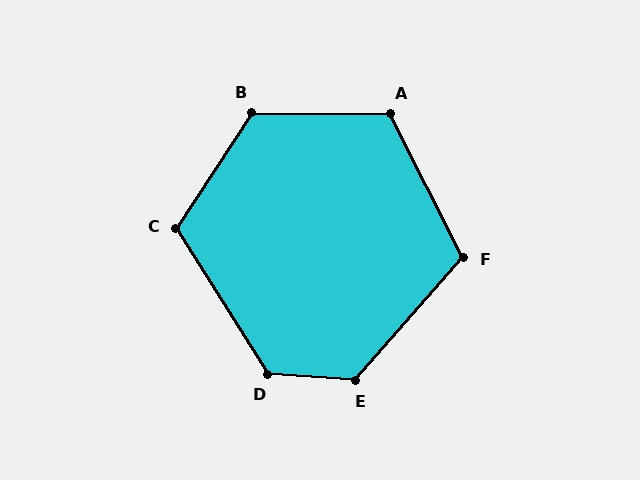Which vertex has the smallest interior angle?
F, at approximately 112 degrees.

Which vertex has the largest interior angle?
E, at approximately 128 degrees.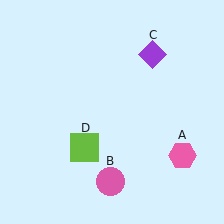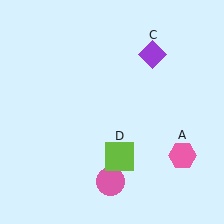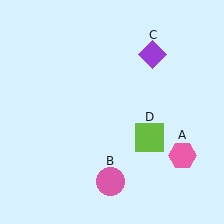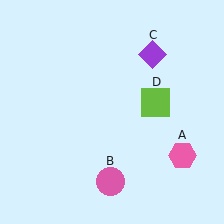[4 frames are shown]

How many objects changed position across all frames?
1 object changed position: lime square (object D).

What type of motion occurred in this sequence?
The lime square (object D) rotated counterclockwise around the center of the scene.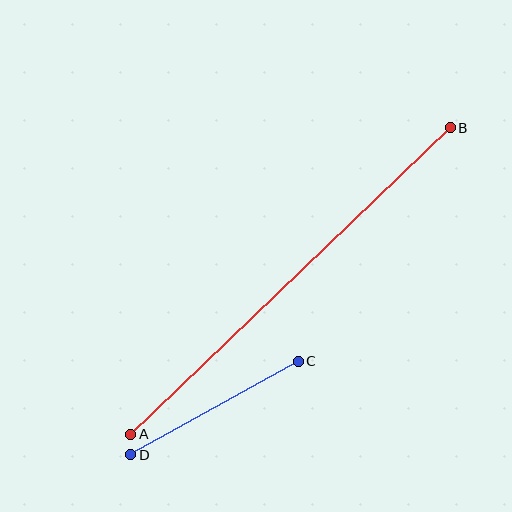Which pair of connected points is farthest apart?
Points A and B are farthest apart.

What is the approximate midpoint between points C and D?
The midpoint is at approximately (214, 408) pixels.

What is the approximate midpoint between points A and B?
The midpoint is at approximately (290, 281) pixels.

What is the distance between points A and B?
The distance is approximately 443 pixels.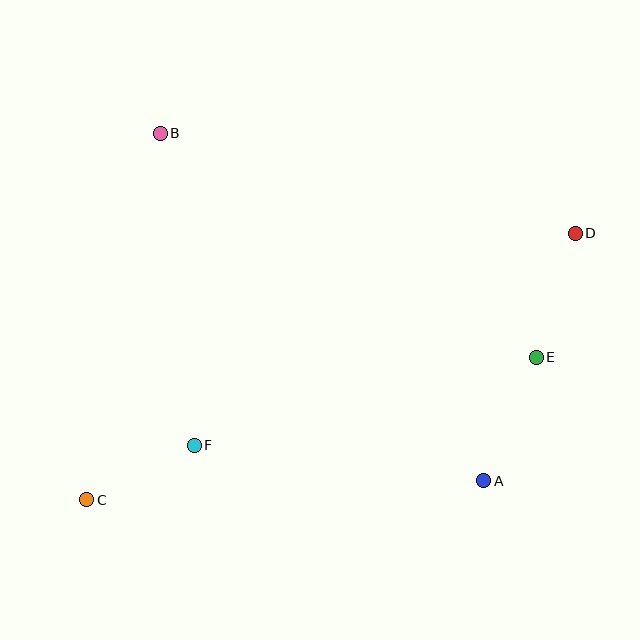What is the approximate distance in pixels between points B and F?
The distance between B and F is approximately 314 pixels.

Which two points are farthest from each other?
Points C and D are farthest from each other.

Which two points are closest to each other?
Points C and F are closest to each other.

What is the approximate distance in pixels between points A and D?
The distance between A and D is approximately 264 pixels.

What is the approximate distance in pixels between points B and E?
The distance between B and E is approximately 438 pixels.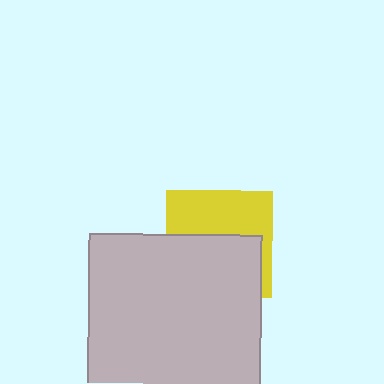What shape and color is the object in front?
The object in front is a light gray rectangle.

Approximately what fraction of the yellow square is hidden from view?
Roughly 54% of the yellow square is hidden behind the light gray rectangle.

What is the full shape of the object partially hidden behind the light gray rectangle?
The partially hidden object is a yellow square.